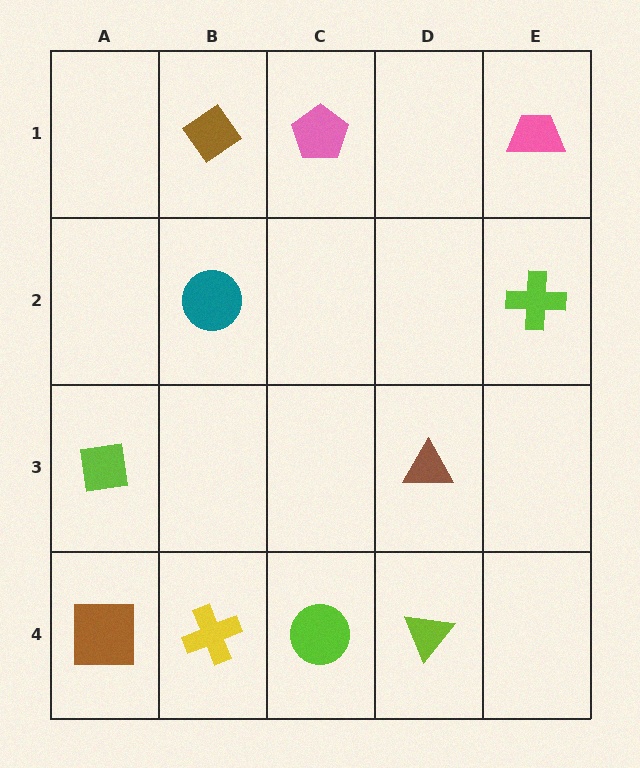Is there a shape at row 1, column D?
No, that cell is empty.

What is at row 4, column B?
A yellow cross.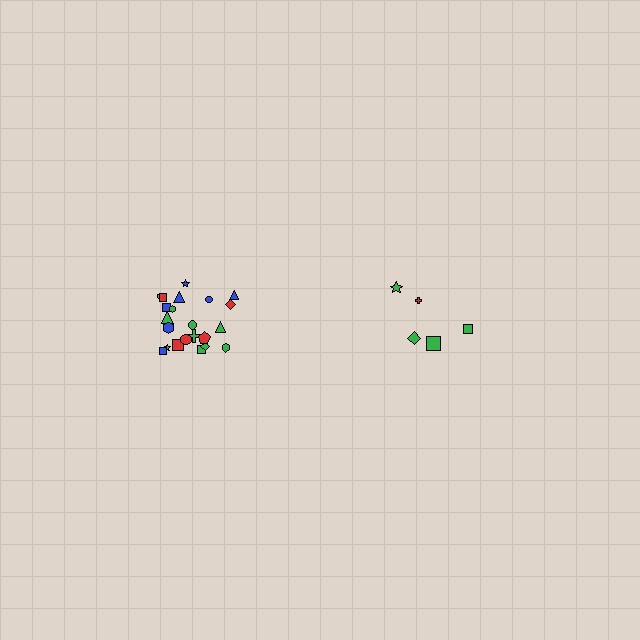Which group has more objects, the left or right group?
The left group.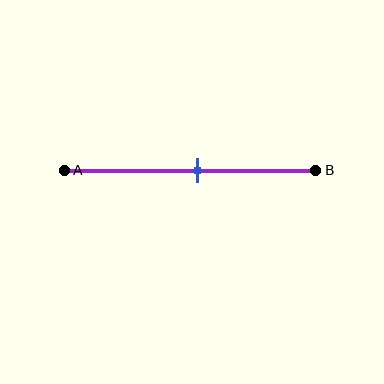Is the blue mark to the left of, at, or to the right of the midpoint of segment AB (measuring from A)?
The blue mark is to the right of the midpoint of segment AB.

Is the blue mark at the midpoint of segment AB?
No, the mark is at about 55% from A, not at the 50% midpoint.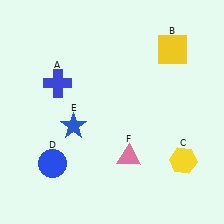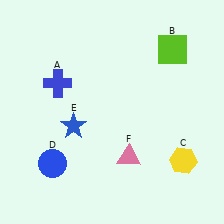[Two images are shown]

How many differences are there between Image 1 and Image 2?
There is 1 difference between the two images.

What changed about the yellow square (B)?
In Image 1, B is yellow. In Image 2, it changed to lime.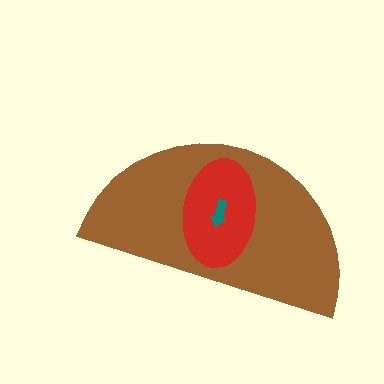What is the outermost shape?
The brown semicircle.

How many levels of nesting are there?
3.